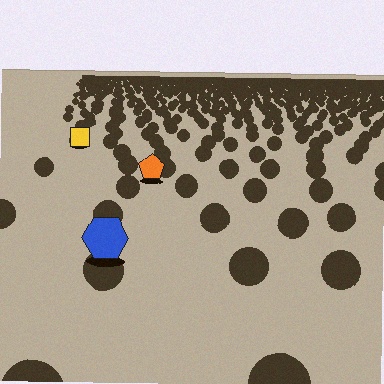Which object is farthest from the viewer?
The yellow square is farthest from the viewer. It appears smaller and the ground texture around it is denser.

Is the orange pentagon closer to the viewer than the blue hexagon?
No. The blue hexagon is closer — you can tell from the texture gradient: the ground texture is coarser near it.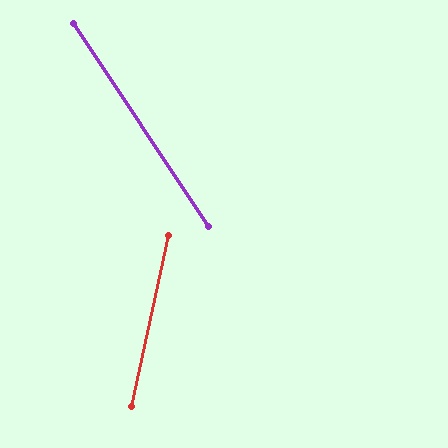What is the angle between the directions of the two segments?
Approximately 46 degrees.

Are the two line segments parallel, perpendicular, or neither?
Neither parallel nor perpendicular — they differ by about 46°.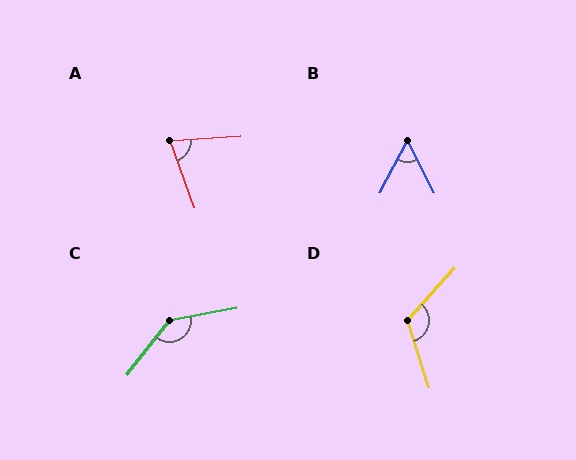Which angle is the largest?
C, at approximately 138 degrees.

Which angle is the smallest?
B, at approximately 54 degrees.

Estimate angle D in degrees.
Approximately 120 degrees.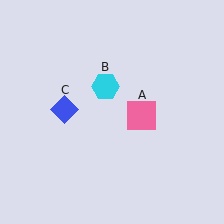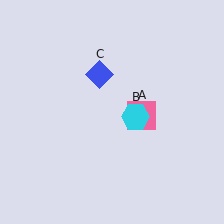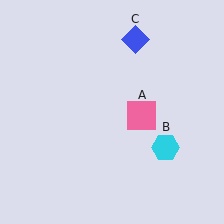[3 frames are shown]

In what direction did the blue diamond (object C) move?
The blue diamond (object C) moved up and to the right.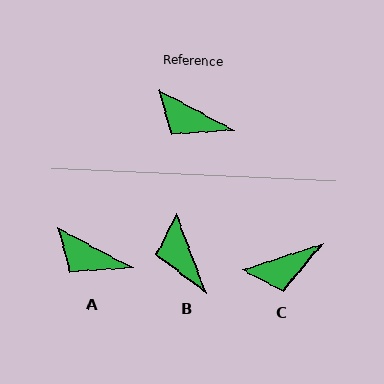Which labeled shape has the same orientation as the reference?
A.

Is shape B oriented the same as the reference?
No, it is off by about 42 degrees.